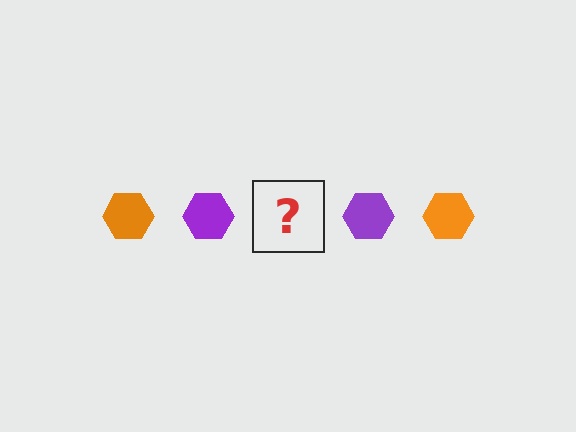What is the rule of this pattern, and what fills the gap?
The rule is that the pattern cycles through orange, purple hexagons. The gap should be filled with an orange hexagon.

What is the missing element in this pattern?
The missing element is an orange hexagon.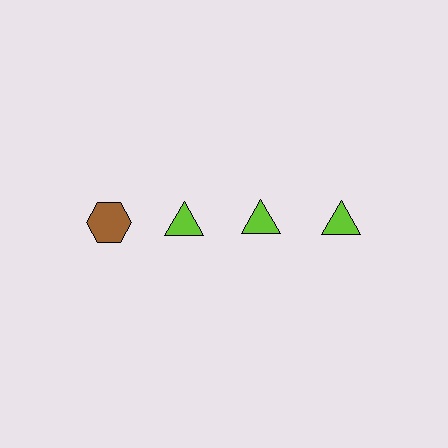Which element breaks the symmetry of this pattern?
The brown hexagon in the top row, leftmost column breaks the symmetry. All other shapes are lime triangles.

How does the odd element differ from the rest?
It differs in both color (brown instead of lime) and shape (hexagon instead of triangle).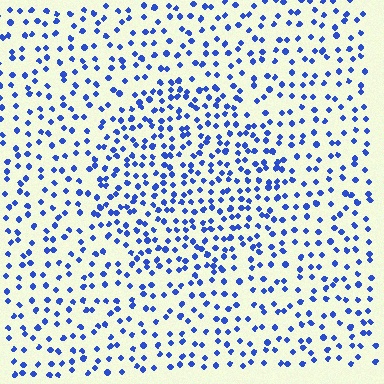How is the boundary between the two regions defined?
The boundary is defined by a change in element density (approximately 1.6x ratio). All elements are the same color, size, and shape.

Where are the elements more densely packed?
The elements are more densely packed inside the circle boundary.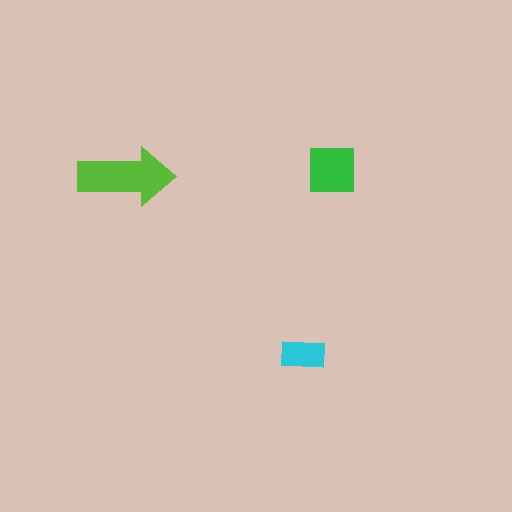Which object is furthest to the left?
The lime arrow is leftmost.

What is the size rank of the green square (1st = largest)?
2nd.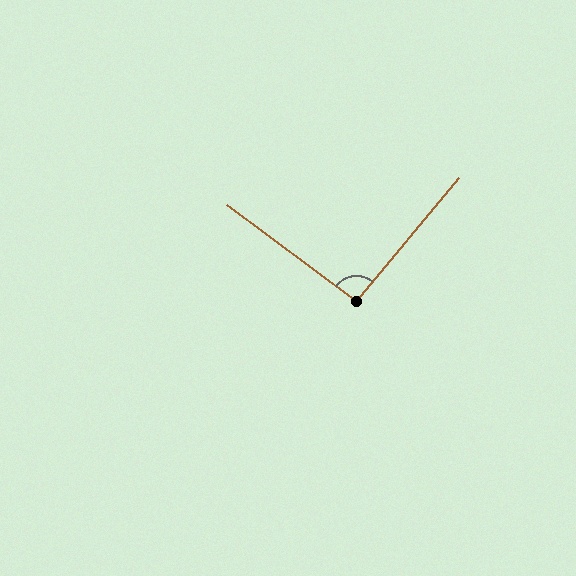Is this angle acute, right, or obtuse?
It is approximately a right angle.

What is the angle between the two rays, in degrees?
Approximately 93 degrees.